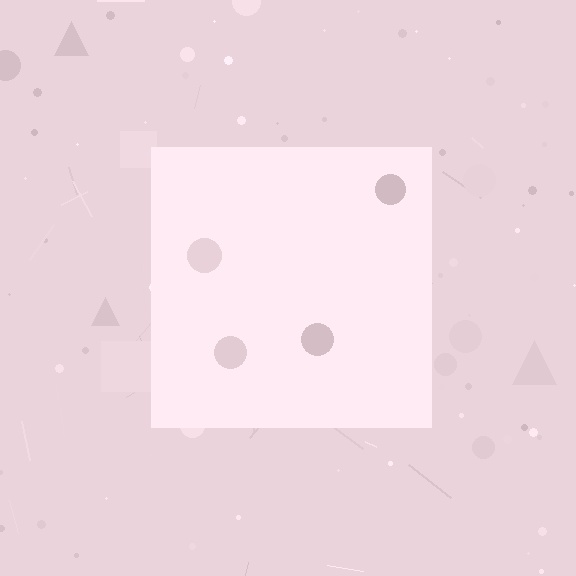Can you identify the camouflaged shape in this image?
The camouflaged shape is a square.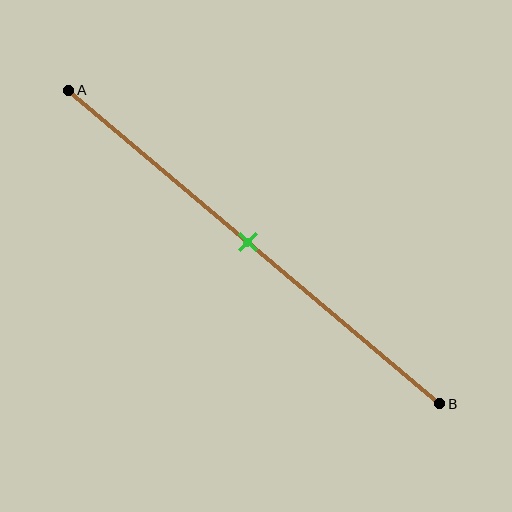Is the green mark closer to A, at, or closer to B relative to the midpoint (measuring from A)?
The green mark is approximately at the midpoint of segment AB.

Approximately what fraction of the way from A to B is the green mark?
The green mark is approximately 50% of the way from A to B.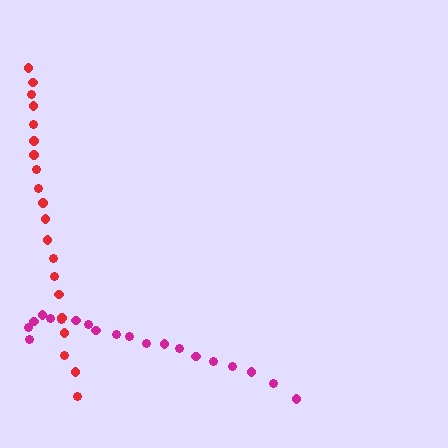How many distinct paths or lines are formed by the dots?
There are 2 distinct paths.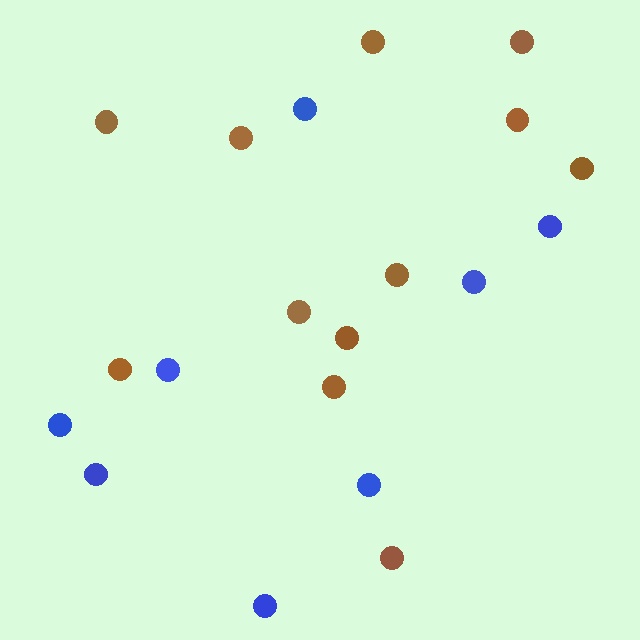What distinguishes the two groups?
There are 2 groups: one group of blue circles (8) and one group of brown circles (12).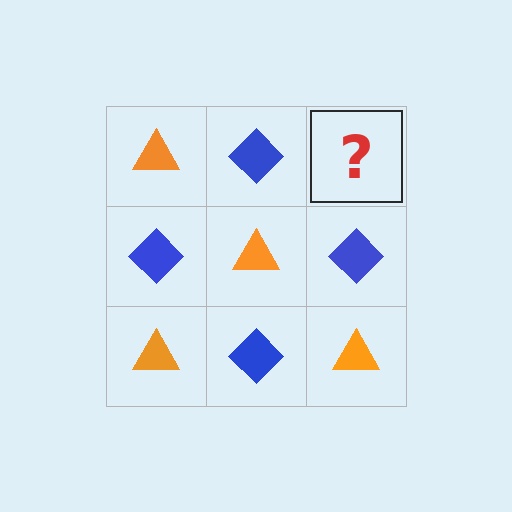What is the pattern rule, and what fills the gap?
The rule is that it alternates orange triangle and blue diamond in a checkerboard pattern. The gap should be filled with an orange triangle.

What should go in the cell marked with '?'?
The missing cell should contain an orange triangle.